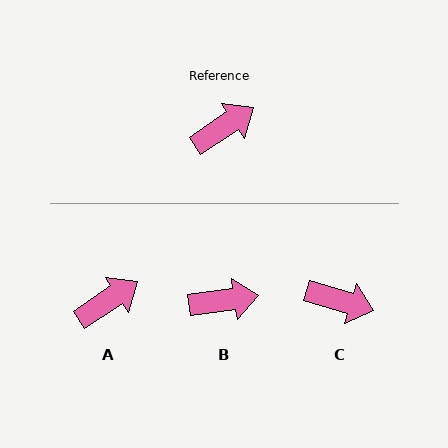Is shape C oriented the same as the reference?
No, it is off by about 50 degrees.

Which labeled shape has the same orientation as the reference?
A.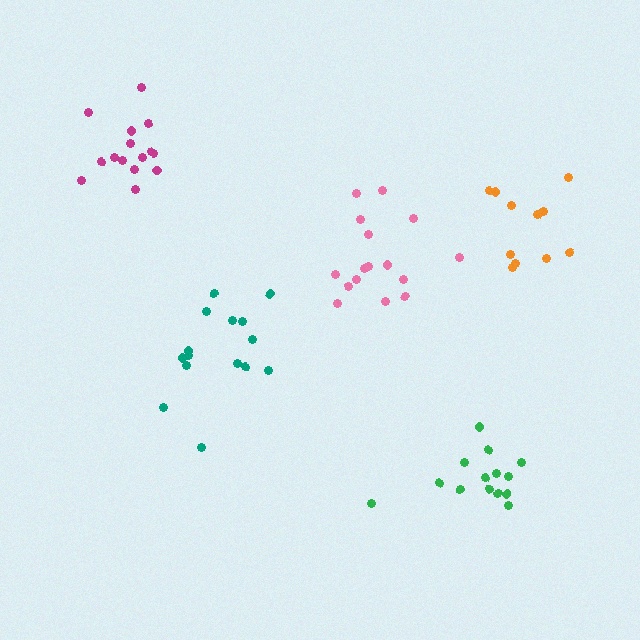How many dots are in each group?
Group 1: 16 dots, Group 2: 14 dots, Group 3: 15 dots, Group 4: 15 dots, Group 5: 11 dots (71 total).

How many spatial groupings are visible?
There are 5 spatial groupings.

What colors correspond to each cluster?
The clusters are colored: pink, green, magenta, teal, orange.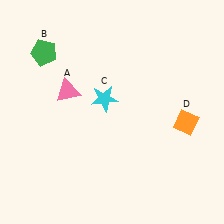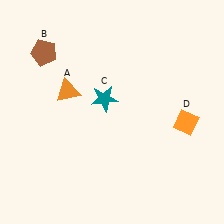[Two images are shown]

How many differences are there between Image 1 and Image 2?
There are 3 differences between the two images.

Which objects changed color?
A changed from pink to orange. B changed from green to brown. C changed from cyan to teal.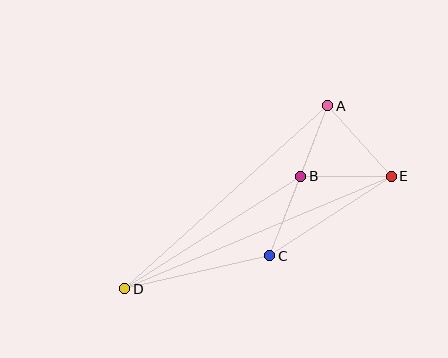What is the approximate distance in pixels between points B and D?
The distance between B and D is approximately 209 pixels.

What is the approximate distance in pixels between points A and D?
The distance between A and D is approximately 273 pixels.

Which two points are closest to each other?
Points A and B are closest to each other.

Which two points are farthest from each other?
Points D and E are farthest from each other.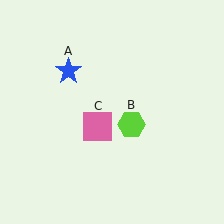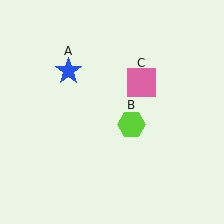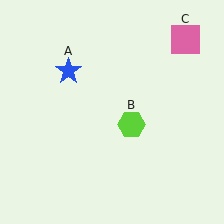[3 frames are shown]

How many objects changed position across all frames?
1 object changed position: pink square (object C).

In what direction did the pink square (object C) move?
The pink square (object C) moved up and to the right.